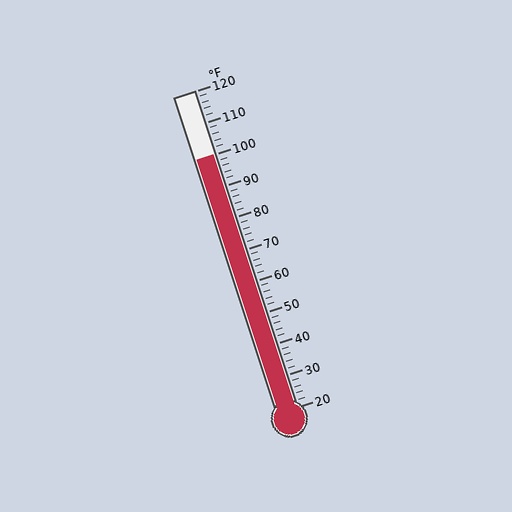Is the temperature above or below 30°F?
The temperature is above 30°F.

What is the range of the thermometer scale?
The thermometer scale ranges from 20°F to 120°F.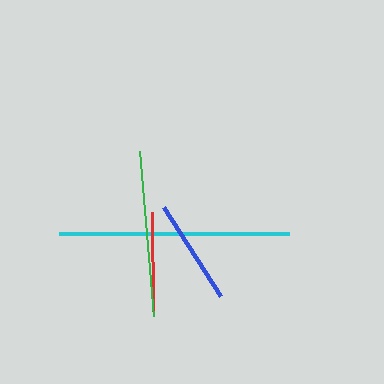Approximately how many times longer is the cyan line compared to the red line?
The cyan line is approximately 2.3 times the length of the red line.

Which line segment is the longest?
The cyan line is the longest at approximately 230 pixels.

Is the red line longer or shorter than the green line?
The green line is longer than the red line.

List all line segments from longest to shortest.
From longest to shortest: cyan, green, blue, red.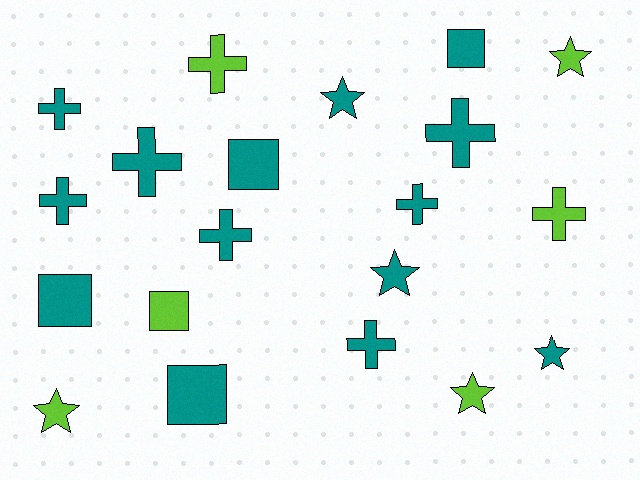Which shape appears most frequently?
Cross, with 9 objects.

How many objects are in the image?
There are 20 objects.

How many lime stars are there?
There are 3 lime stars.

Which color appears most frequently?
Teal, with 14 objects.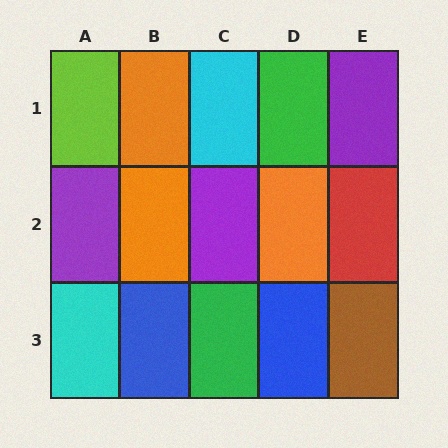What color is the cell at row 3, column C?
Green.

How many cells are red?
1 cell is red.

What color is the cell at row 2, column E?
Red.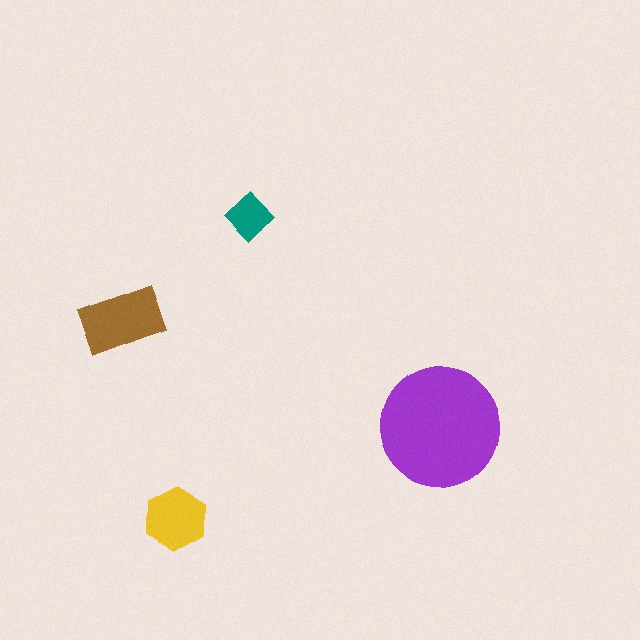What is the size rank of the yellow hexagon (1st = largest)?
3rd.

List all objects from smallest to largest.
The teal diamond, the yellow hexagon, the brown rectangle, the purple circle.